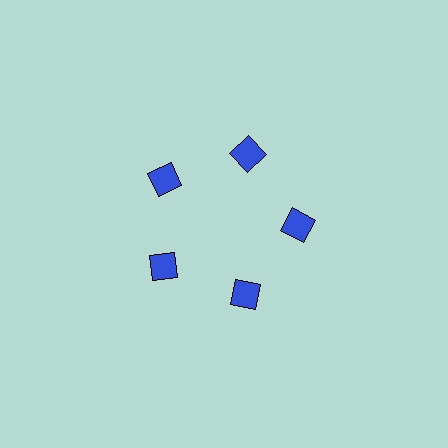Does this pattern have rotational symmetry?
Yes, this pattern has 5-fold rotational symmetry. It looks the same after rotating 72 degrees around the center.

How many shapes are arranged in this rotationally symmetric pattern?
There are 5 shapes, arranged in 5 groups of 1.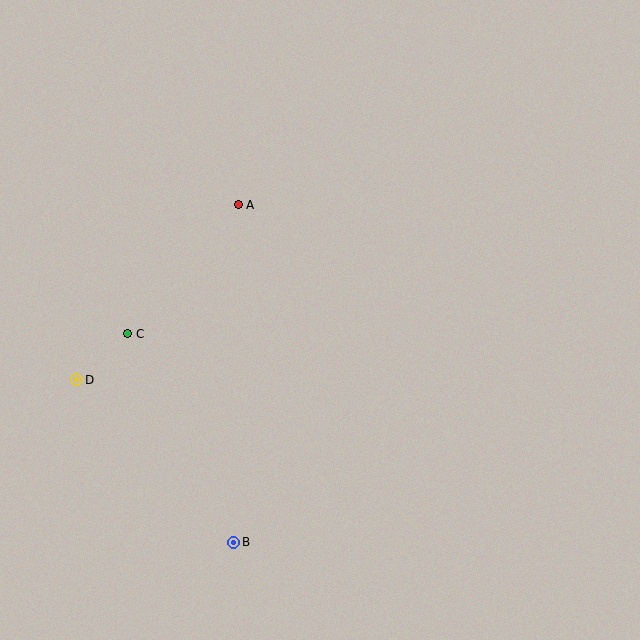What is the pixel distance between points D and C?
The distance between D and C is 69 pixels.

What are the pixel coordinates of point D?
Point D is at (77, 380).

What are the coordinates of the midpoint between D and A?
The midpoint between D and A is at (158, 292).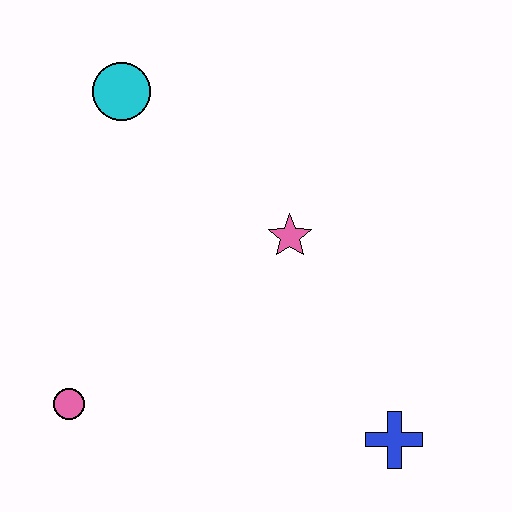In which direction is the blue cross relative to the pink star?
The blue cross is below the pink star.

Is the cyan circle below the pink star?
No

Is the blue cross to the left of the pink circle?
No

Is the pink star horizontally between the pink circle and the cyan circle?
No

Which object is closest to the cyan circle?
The pink star is closest to the cyan circle.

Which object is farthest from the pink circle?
The blue cross is farthest from the pink circle.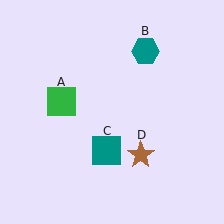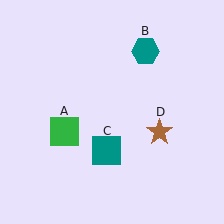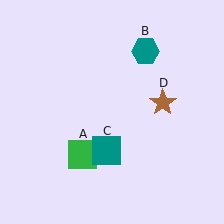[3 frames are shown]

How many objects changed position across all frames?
2 objects changed position: green square (object A), brown star (object D).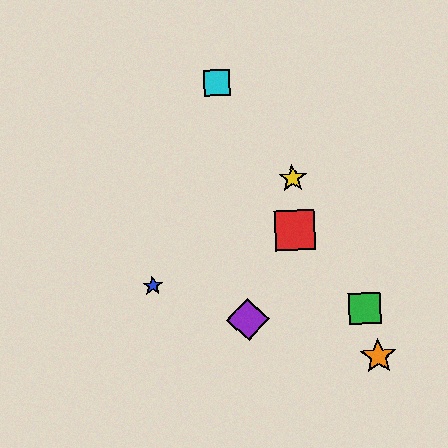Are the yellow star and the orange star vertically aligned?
No, the yellow star is at x≈293 and the orange star is at x≈378.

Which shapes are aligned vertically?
The red square, the yellow star are aligned vertically.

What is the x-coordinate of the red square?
The red square is at x≈295.